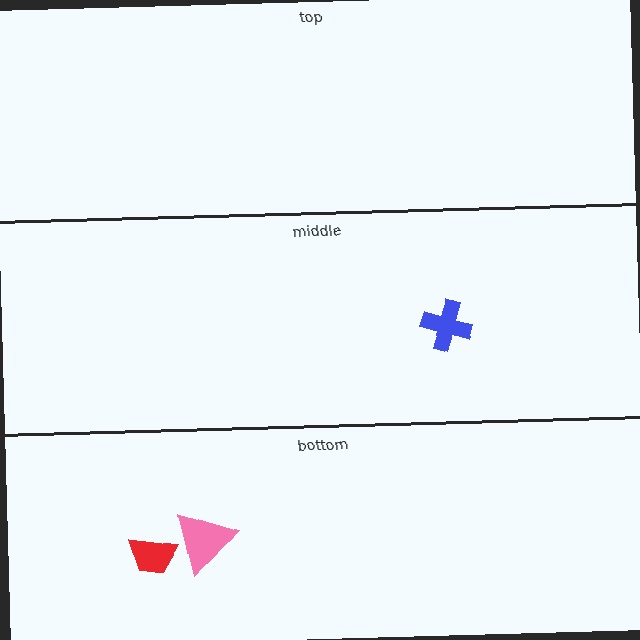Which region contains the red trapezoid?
The bottom region.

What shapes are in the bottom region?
The pink triangle, the red trapezoid.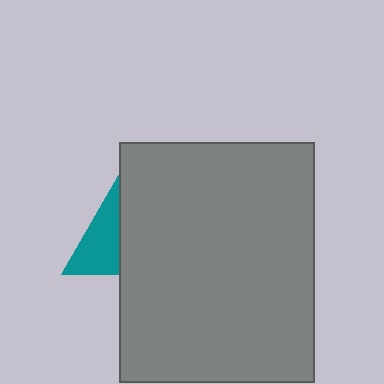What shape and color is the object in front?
The object in front is a gray rectangle.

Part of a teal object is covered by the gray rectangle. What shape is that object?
It is a triangle.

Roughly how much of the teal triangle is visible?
A small part of it is visible (roughly 37%).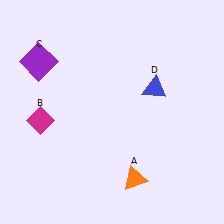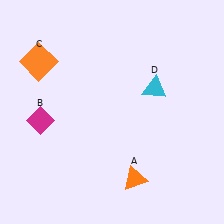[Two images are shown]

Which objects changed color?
C changed from purple to orange. D changed from blue to cyan.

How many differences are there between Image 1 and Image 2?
There are 2 differences between the two images.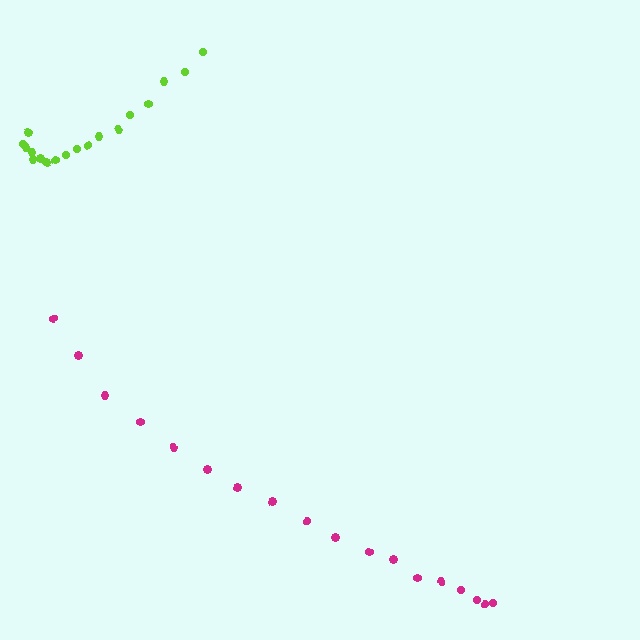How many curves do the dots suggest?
There are 2 distinct paths.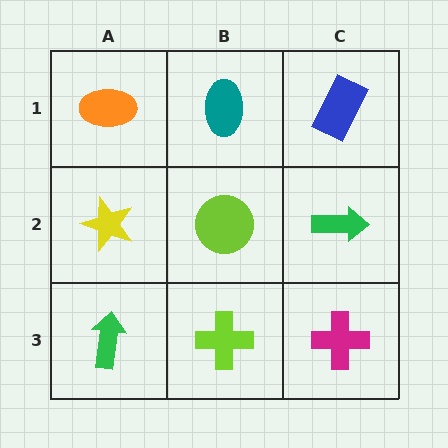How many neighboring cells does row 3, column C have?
2.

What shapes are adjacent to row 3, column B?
A lime circle (row 2, column B), a green arrow (row 3, column A), a magenta cross (row 3, column C).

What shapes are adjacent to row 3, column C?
A green arrow (row 2, column C), a lime cross (row 3, column B).